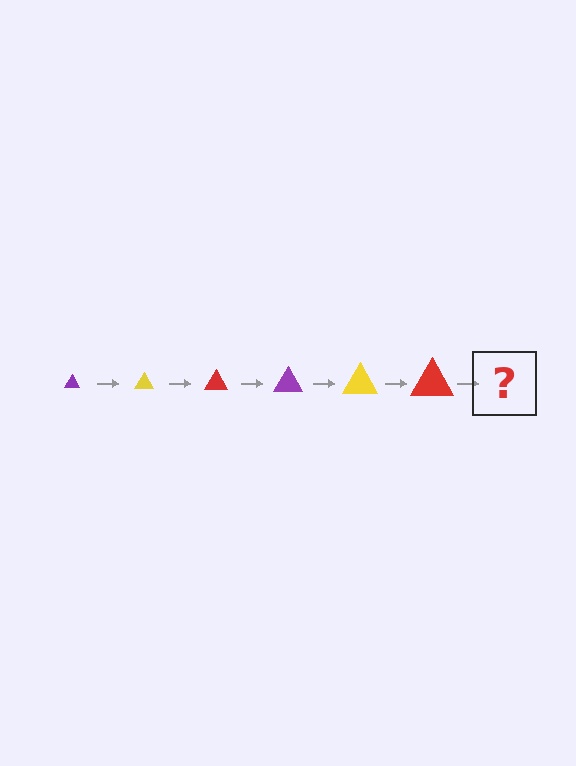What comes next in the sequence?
The next element should be a purple triangle, larger than the previous one.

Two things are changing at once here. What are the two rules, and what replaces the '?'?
The two rules are that the triangle grows larger each step and the color cycles through purple, yellow, and red. The '?' should be a purple triangle, larger than the previous one.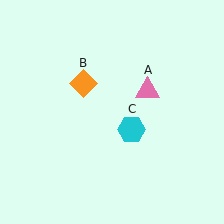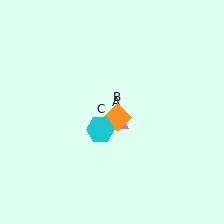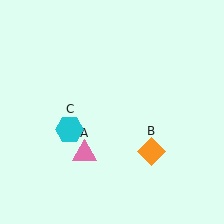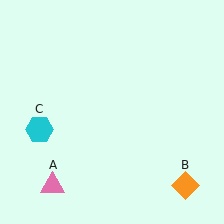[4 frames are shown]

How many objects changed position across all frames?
3 objects changed position: pink triangle (object A), orange diamond (object B), cyan hexagon (object C).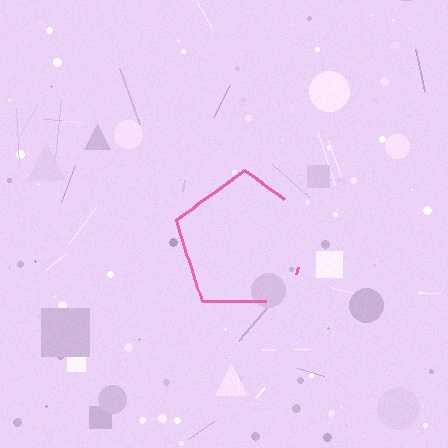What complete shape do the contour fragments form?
The contour fragments form a pentagon.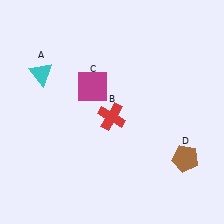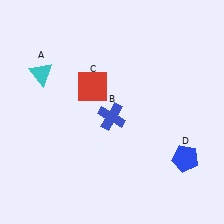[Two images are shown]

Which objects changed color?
B changed from red to blue. C changed from magenta to red. D changed from brown to blue.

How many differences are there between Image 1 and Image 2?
There are 3 differences between the two images.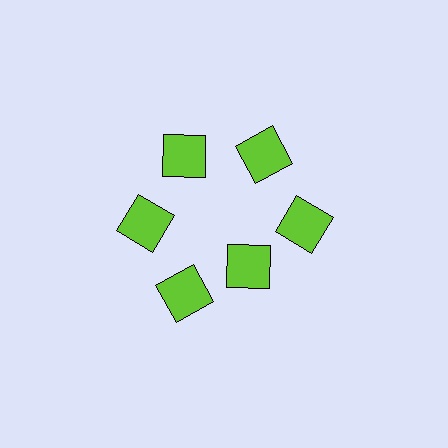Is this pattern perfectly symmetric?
No. The 6 lime squares are arranged in a ring, but one element near the 5 o'clock position is pulled inward toward the center, breaking the 6-fold rotational symmetry.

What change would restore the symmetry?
The symmetry would be restored by moving it outward, back onto the ring so that all 6 squares sit at equal angles and equal distance from the center.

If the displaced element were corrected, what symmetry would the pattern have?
It would have 6-fold rotational symmetry — the pattern would map onto itself every 60 degrees.